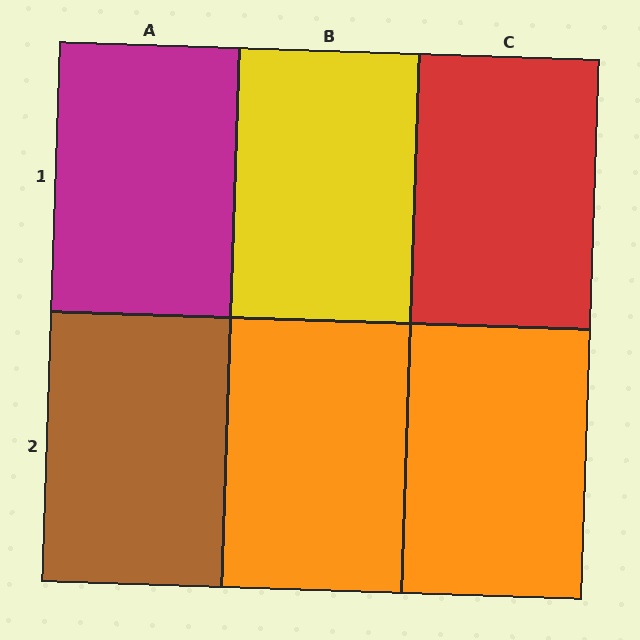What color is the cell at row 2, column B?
Orange.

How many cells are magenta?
1 cell is magenta.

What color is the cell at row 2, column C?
Orange.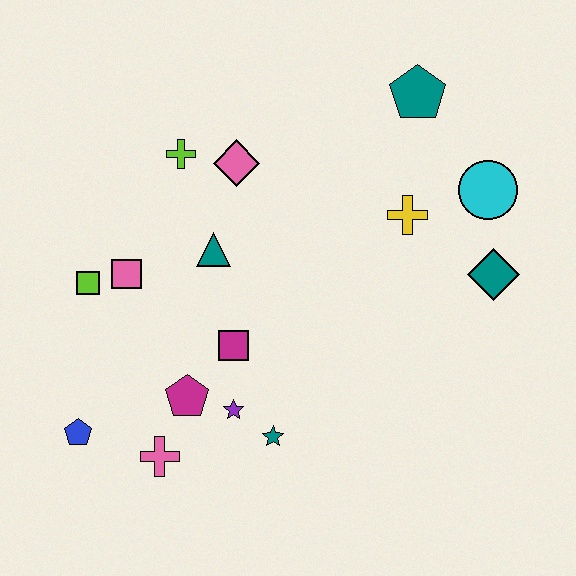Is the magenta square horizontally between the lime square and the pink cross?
No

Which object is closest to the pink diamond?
The lime cross is closest to the pink diamond.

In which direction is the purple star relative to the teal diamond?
The purple star is to the left of the teal diamond.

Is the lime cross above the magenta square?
Yes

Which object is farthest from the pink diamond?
The blue pentagon is farthest from the pink diamond.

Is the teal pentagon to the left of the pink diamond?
No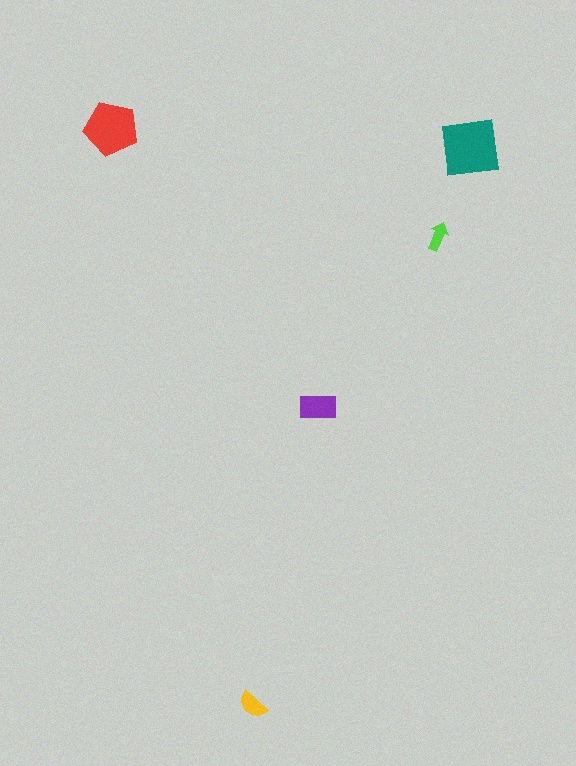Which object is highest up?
The red pentagon is topmost.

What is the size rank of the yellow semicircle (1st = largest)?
4th.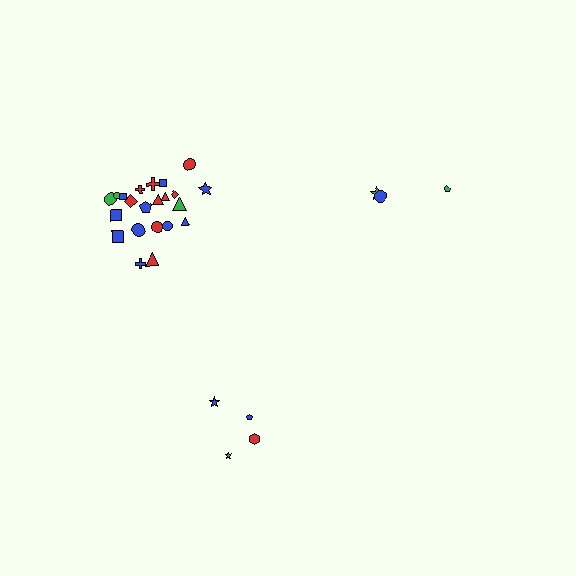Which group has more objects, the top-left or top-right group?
The top-left group.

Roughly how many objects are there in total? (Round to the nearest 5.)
Roughly 30 objects in total.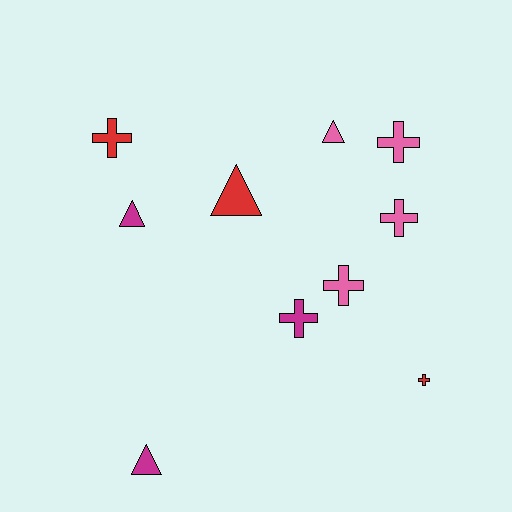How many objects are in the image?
There are 10 objects.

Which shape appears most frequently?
Cross, with 6 objects.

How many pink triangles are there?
There is 1 pink triangle.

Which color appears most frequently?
Pink, with 4 objects.